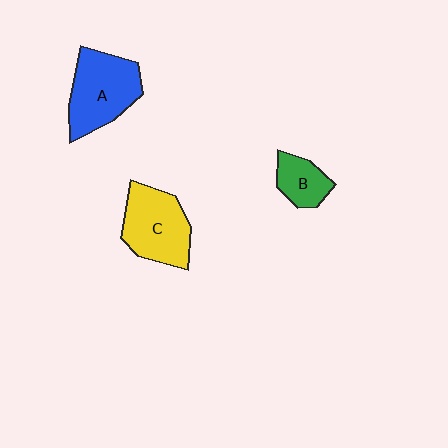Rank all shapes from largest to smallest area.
From largest to smallest: A (blue), C (yellow), B (green).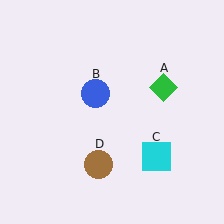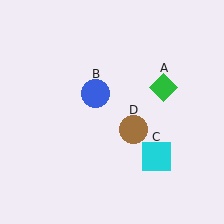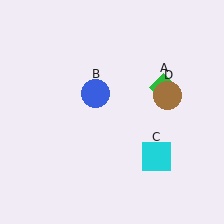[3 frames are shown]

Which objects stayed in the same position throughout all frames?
Green diamond (object A) and blue circle (object B) and cyan square (object C) remained stationary.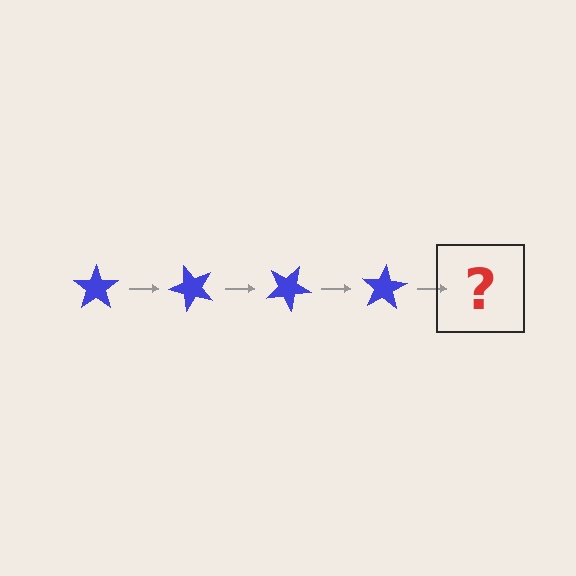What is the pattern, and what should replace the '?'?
The pattern is that the star rotates 50 degrees each step. The '?' should be a blue star rotated 200 degrees.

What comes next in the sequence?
The next element should be a blue star rotated 200 degrees.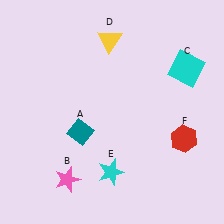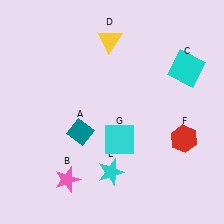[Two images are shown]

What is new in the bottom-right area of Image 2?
A cyan square (G) was added in the bottom-right area of Image 2.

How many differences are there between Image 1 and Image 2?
There is 1 difference between the two images.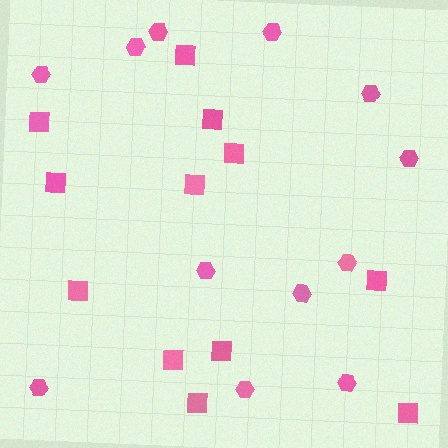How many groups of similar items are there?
There are 2 groups: one group of hexagons (12) and one group of squares (12).